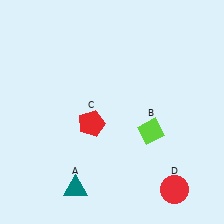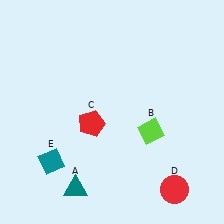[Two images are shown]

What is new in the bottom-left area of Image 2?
A teal diamond (E) was added in the bottom-left area of Image 2.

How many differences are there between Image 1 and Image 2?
There is 1 difference between the two images.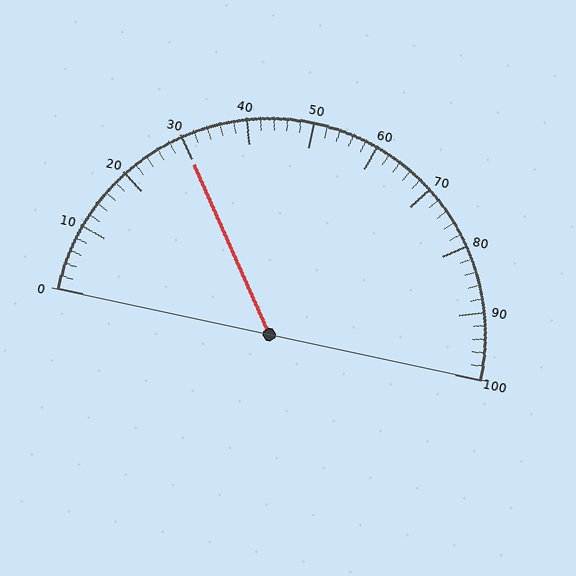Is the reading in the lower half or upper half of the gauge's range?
The reading is in the lower half of the range (0 to 100).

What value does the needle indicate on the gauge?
The needle indicates approximately 30.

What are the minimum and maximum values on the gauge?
The gauge ranges from 0 to 100.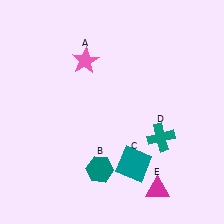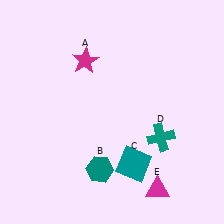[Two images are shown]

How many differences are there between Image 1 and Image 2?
There is 1 difference between the two images.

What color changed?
The star (A) changed from pink in Image 1 to magenta in Image 2.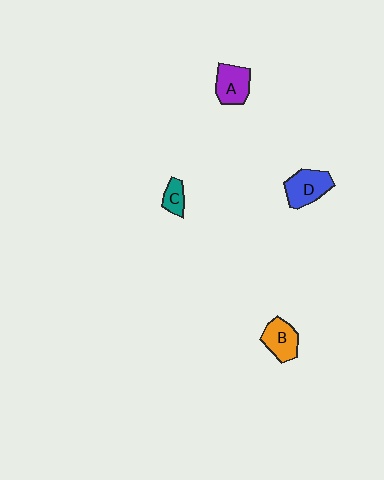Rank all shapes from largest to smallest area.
From largest to smallest: D (blue), A (purple), B (orange), C (teal).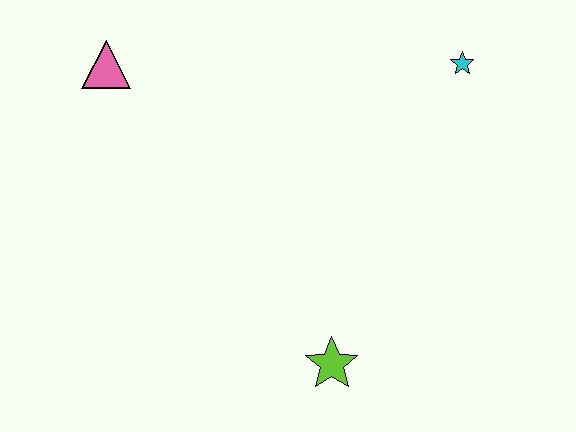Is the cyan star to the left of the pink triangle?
No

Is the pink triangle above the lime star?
Yes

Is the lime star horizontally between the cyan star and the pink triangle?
Yes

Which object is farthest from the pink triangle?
The lime star is farthest from the pink triangle.